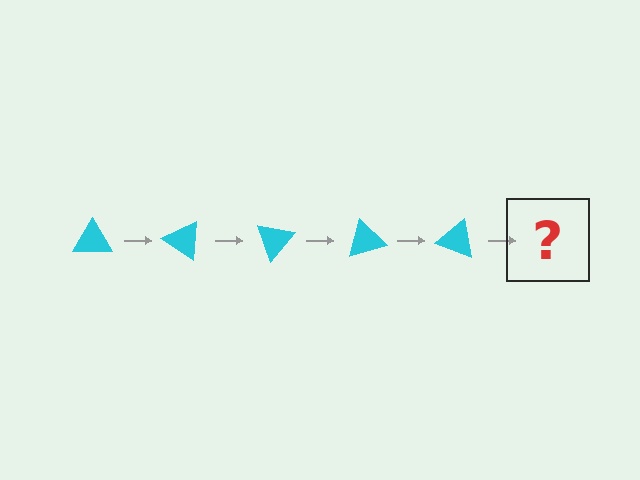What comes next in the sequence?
The next element should be a cyan triangle rotated 175 degrees.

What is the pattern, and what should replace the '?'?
The pattern is that the triangle rotates 35 degrees each step. The '?' should be a cyan triangle rotated 175 degrees.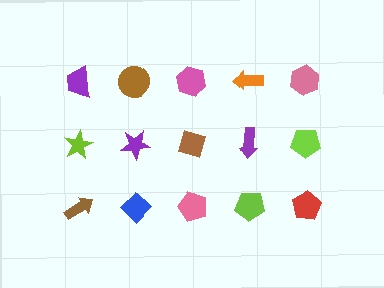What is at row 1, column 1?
A purple trapezoid.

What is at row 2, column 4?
A purple arrow.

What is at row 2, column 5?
A lime pentagon.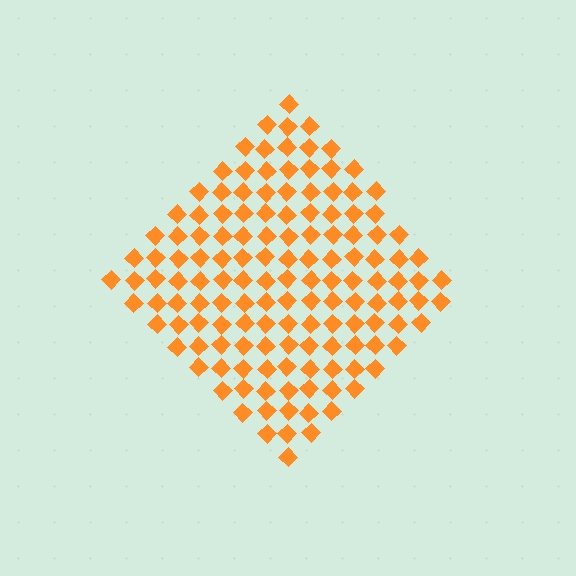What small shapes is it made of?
It is made of small diamonds.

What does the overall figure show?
The overall figure shows a diamond.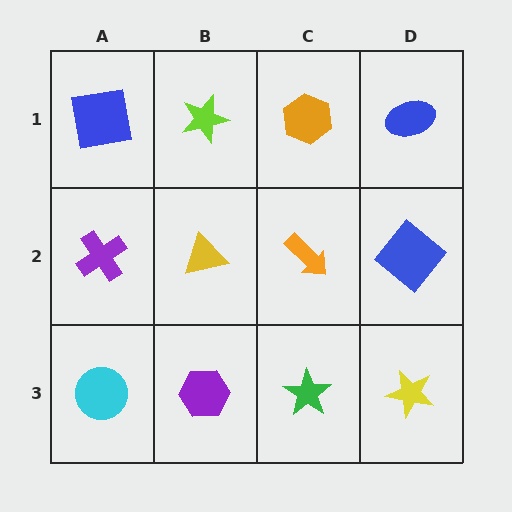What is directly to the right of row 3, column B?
A green star.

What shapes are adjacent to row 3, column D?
A blue diamond (row 2, column D), a green star (row 3, column C).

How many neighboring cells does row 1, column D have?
2.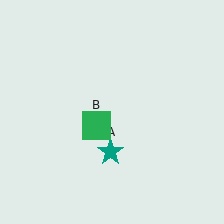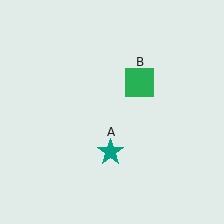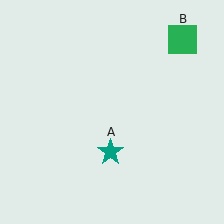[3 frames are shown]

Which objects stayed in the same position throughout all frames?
Teal star (object A) remained stationary.